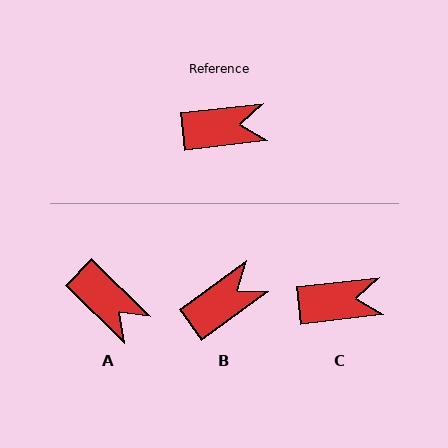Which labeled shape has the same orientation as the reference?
C.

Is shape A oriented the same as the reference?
No, it is off by about 51 degrees.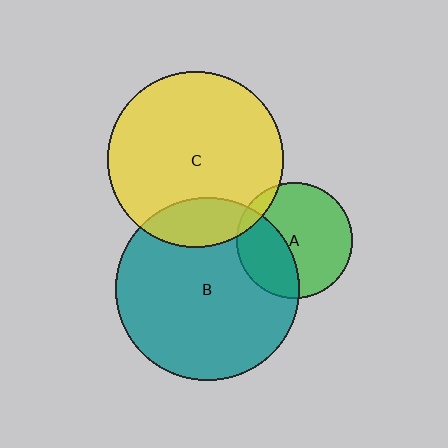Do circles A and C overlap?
Yes.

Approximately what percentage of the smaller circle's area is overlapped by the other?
Approximately 10%.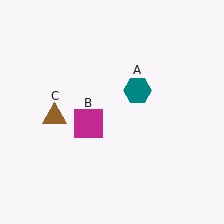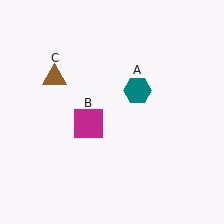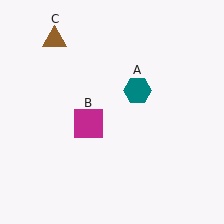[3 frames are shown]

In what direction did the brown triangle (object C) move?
The brown triangle (object C) moved up.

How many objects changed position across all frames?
1 object changed position: brown triangle (object C).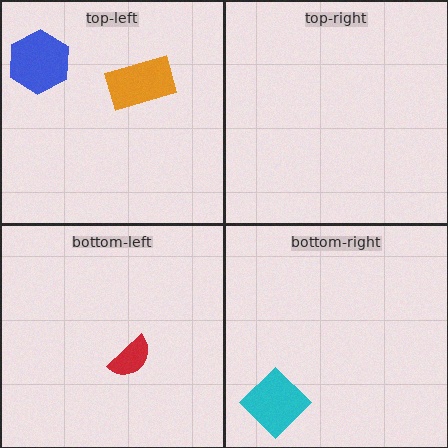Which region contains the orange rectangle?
The top-left region.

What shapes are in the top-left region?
The orange rectangle, the blue hexagon.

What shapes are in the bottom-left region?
The red semicircle.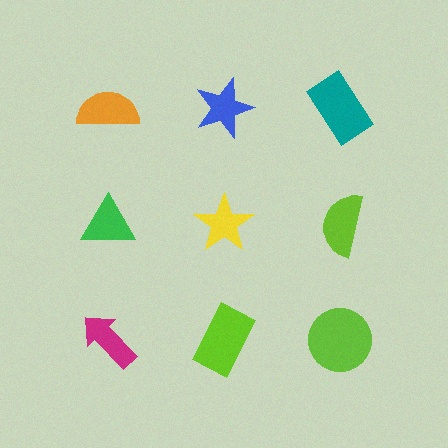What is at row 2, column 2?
A yellow star.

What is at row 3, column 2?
A lime rectangle.